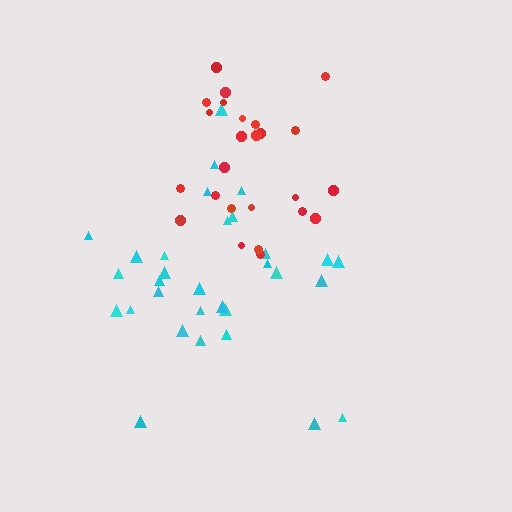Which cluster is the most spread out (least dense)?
Red.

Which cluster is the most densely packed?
Cyan.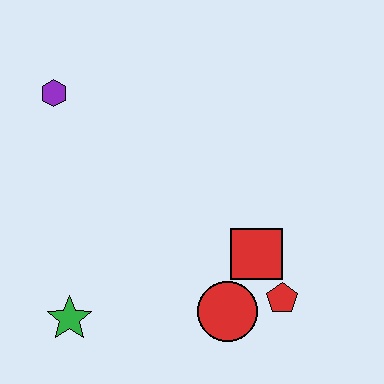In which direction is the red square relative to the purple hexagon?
The red square is to the right of the purple hexagon.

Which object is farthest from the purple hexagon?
The red pentagon is farthest from the purple hexagon.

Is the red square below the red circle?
No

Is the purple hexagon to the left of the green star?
Yes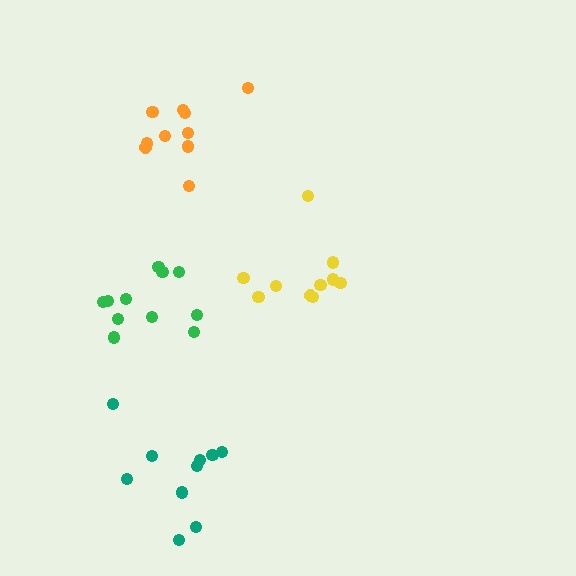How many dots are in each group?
Group 1: 10 dots, Group 2: 10 dots, Group 3: 11 dots, Group 4: 10 dots (41 total).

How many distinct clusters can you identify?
There are 4 distinct clusters.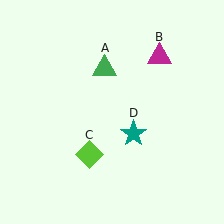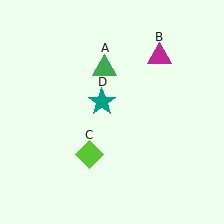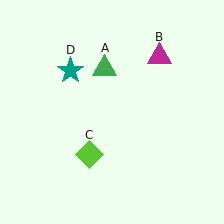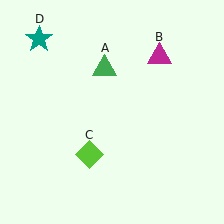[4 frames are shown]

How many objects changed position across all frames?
1 object changed position: teal star (object D).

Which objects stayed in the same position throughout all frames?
Green triangle (object A) and magenta triangle (object B) and lime diamond (object C) remained stationary.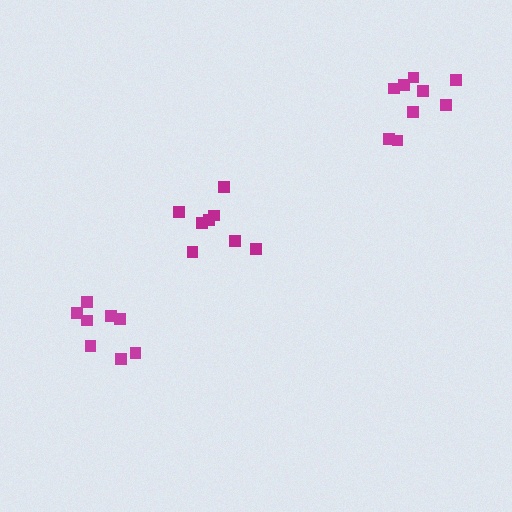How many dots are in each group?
Group 1: 8 dots, Group 2: 8 dots, Group 3: 9 dots (25 total).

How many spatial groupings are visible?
There are 3 spatial groupings.